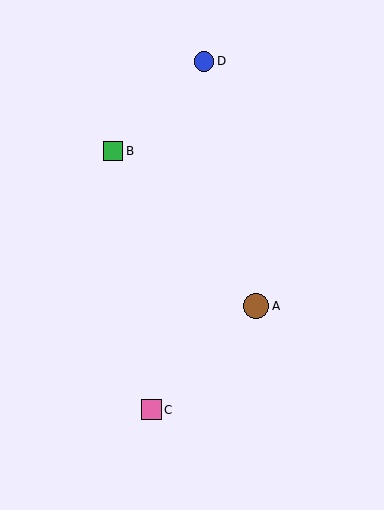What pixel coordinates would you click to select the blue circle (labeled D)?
Click at (204, 61) to select the blue circle D.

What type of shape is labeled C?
Shape C is a pink square.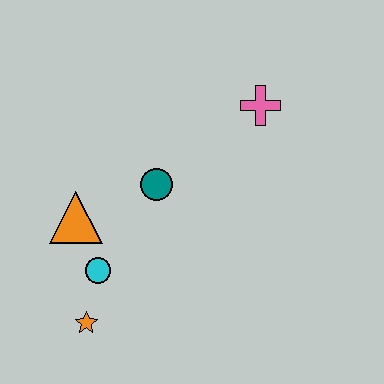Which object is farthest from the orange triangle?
The pink cross is farthest from the orange triangle.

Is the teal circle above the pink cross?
No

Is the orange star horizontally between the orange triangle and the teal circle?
Yes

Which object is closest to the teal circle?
The orange triangle is closest to the teal circle.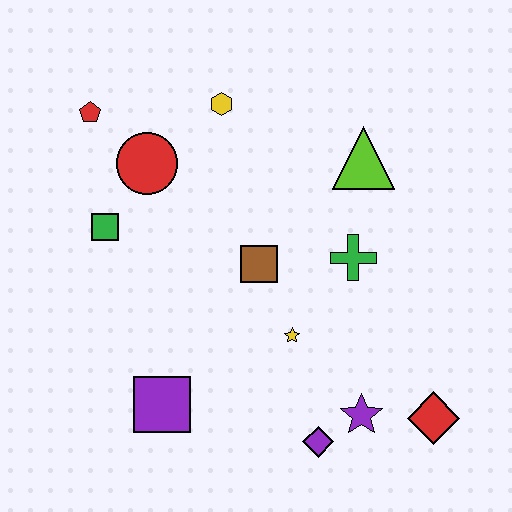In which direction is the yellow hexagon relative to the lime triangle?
The yellow hexagon is to the left of the lime triangle.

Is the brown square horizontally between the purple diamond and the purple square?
Yes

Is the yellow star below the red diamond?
No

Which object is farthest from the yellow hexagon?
The red diamond is farthest from the yellow hexagon.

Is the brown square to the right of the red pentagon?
Yes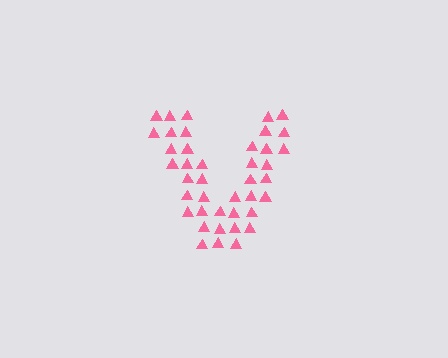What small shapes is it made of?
It is made of small triangles.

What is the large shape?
The large shape is the letter V.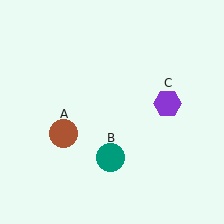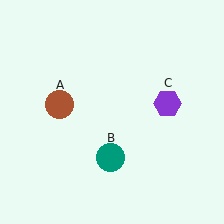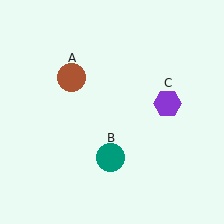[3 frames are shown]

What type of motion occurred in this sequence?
The brown circle (object A) rotated clockwise around the center of the scene.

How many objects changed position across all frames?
1 object changed position: brown circle (object A).